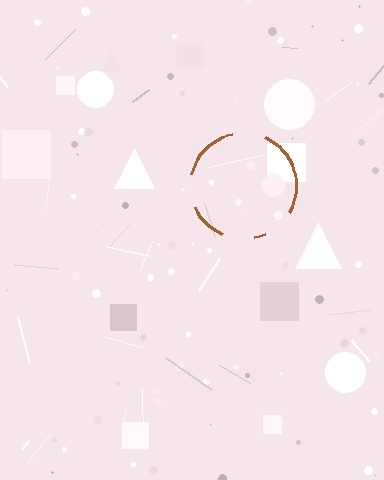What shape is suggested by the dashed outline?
The dashed outline suggests a circle.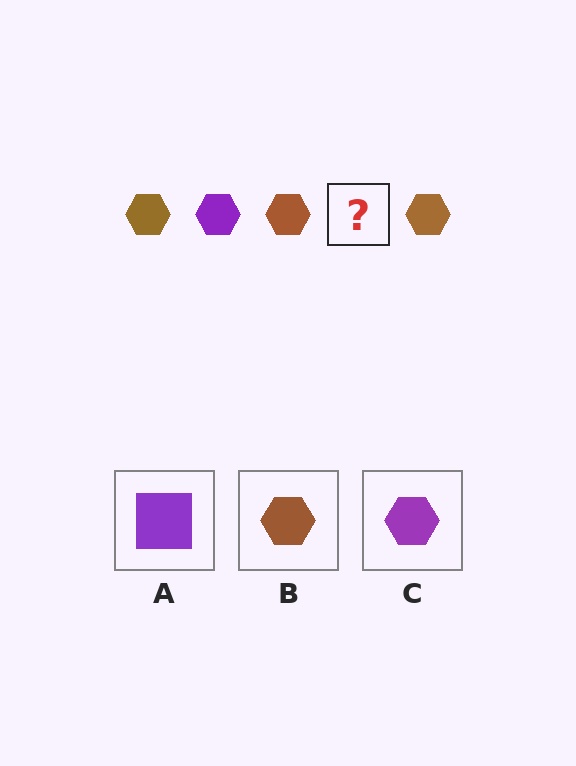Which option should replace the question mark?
Option C.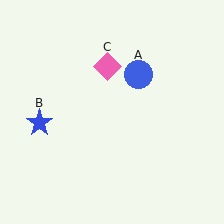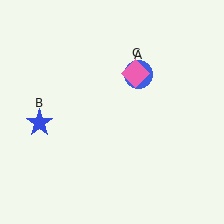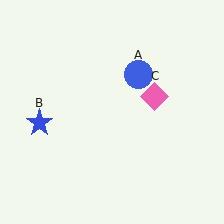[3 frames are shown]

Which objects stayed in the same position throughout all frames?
Blue circle (object A) and blue star (object B) remained stationary.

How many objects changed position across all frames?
1 object changed position: pink diamond (object C).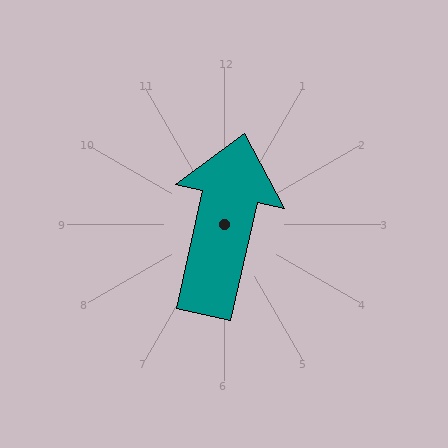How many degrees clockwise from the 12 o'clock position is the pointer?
Approximately 13 degrees.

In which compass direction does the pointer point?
North.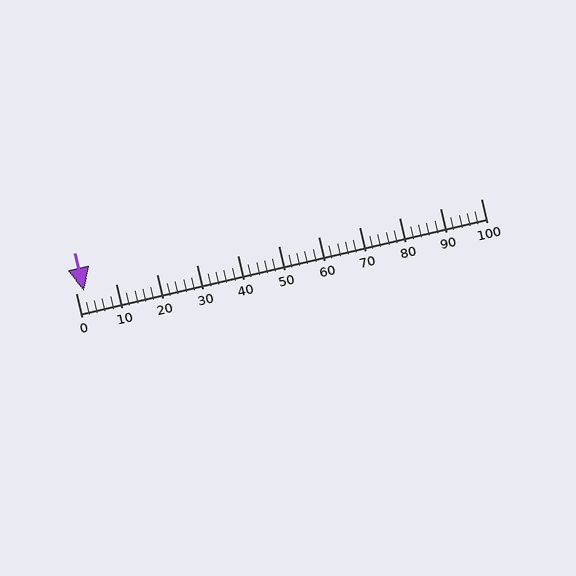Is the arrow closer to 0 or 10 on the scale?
The arrow is closer to 0.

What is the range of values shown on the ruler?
The ruler shows values from 0 to 100.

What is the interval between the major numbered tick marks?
The major tick marks are spaced 10 units apart.